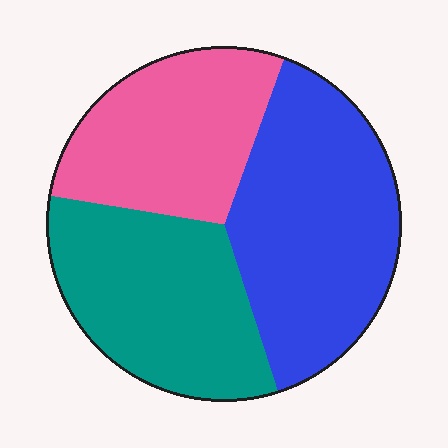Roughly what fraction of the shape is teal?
Teal takes up about one third (1/3) of the shape.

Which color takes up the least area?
Pink, at roughly 30%.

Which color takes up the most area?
Blue, at roughly 40%.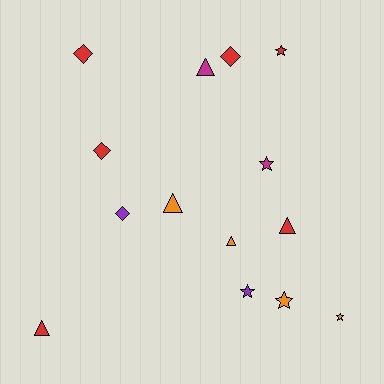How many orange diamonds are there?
There are no orange diamonds.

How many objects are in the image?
There are 14 objects.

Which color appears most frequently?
Red, with 6 objects.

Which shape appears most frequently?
Triangle, with 5 objects.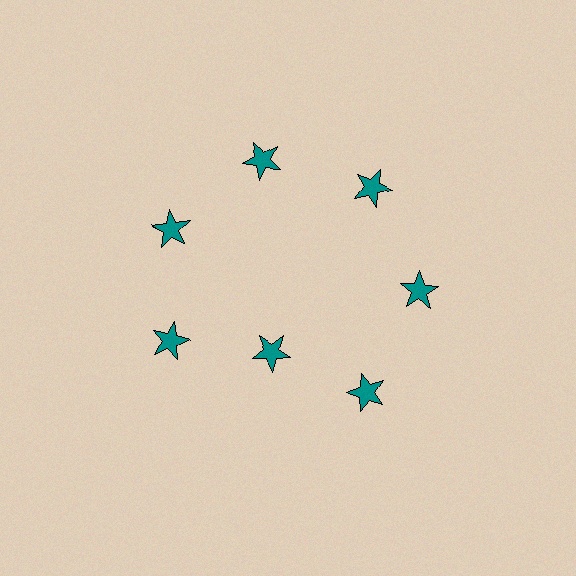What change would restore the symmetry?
The symmetry would be restored by moving it outward, back onto the ring so that all 7 stars sit at equal angles and equal distance from the center.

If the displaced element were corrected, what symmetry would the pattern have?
It would have 7-fold rotational symmetry — the pattern would map onto itself every 51 degrees.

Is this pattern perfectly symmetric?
No. The 7 teal stars are arranged in a ring, but one element near the 6 o'clock position is pulled inward toward the center, breaking the 7-fold rotational symmetry.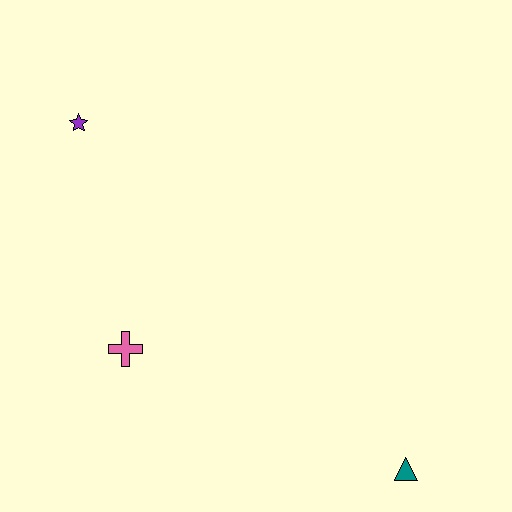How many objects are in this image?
There are 3 objects.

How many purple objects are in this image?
There is 1 purple object.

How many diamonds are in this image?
There are no diamonds.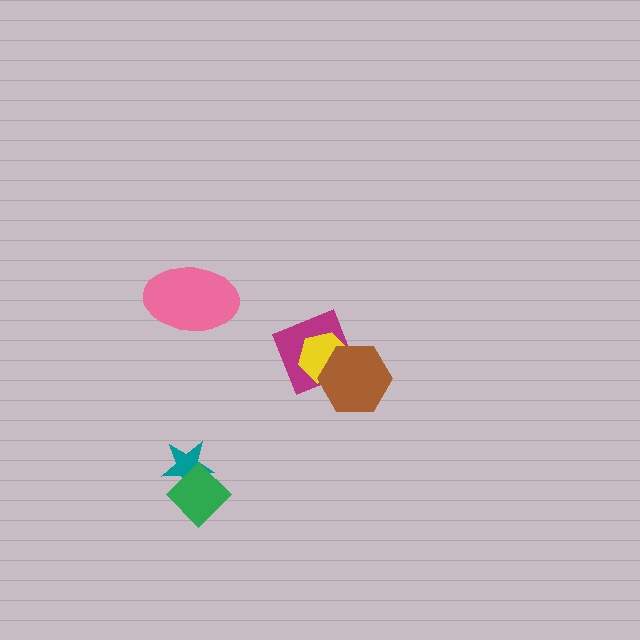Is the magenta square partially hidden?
Yes, it is partially covered by another shape.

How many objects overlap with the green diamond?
1 object overlaps with the green diamond.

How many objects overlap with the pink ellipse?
0 objects overlap with the pink ellipse.